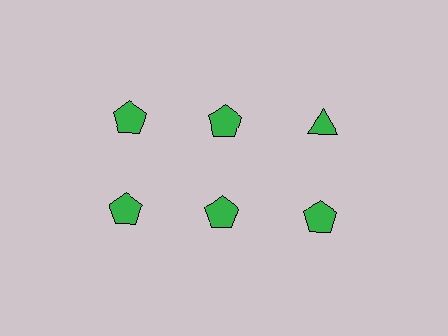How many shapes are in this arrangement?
There are 6 shapes arranged in a grid pattern.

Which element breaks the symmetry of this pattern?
The green triangle in the top row, center column breaks the symmetry. All other shapes are green pentagons.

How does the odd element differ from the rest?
It has a different shape: triangle instead of pentagon.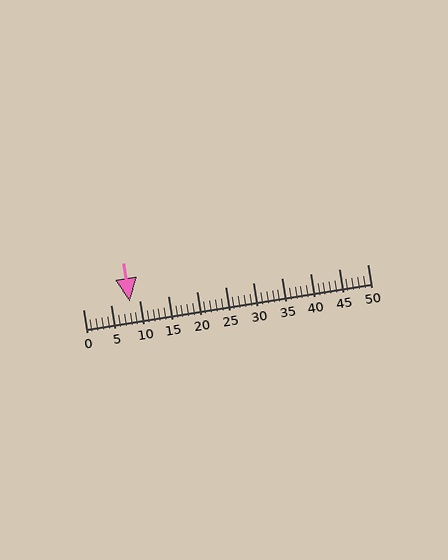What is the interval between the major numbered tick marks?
The major tick marks are spaced 5 units apart.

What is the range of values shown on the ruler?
The ruler shows values from 0 to 50.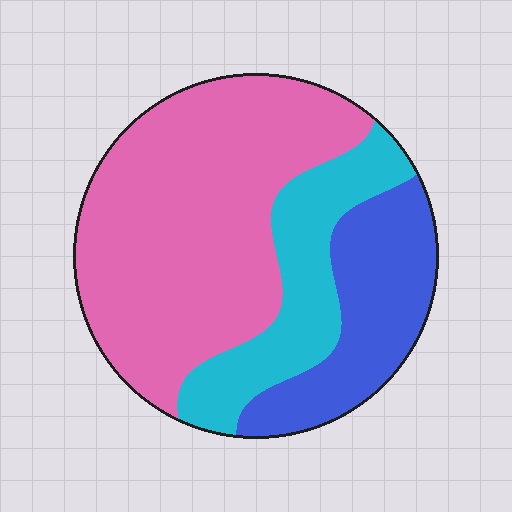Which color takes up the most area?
Pink, at roughly 55%.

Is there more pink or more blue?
Pink.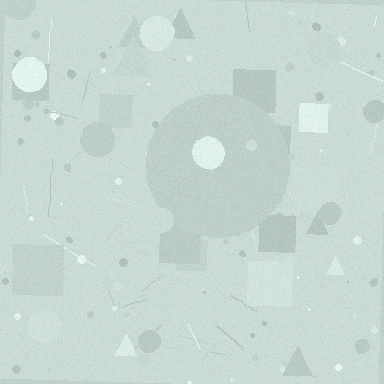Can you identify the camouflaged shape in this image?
The camouflaged shape is a circle.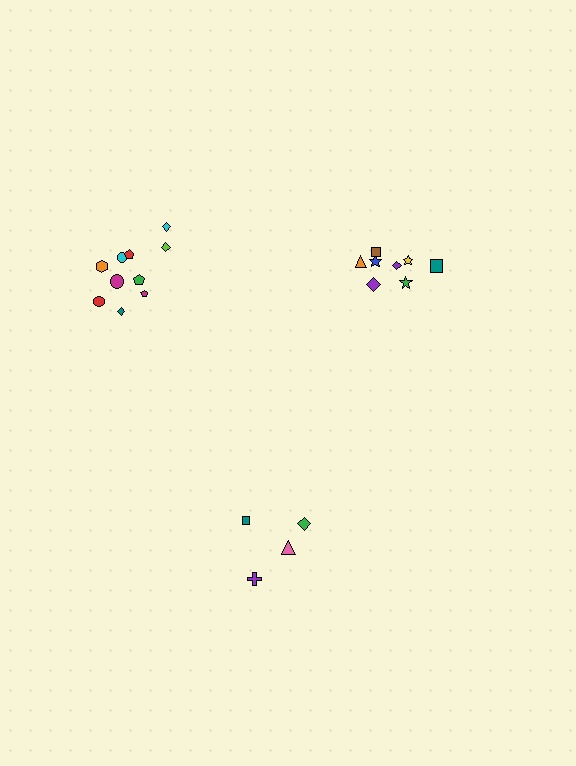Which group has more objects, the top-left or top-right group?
The top-left group.